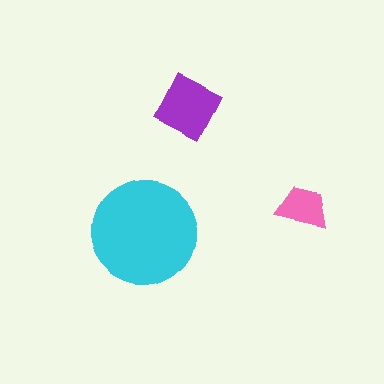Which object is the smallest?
The pink trapezoid.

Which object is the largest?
The cyan circle.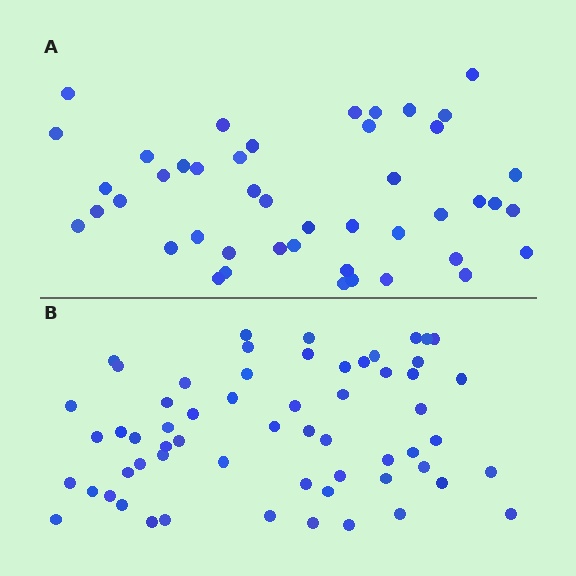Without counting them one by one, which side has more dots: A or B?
Region B (the bottom region) has more dots.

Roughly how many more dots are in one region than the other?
Region B has approximately 15 more dots than region A.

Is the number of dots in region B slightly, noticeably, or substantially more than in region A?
Region B has noticeably more, but not dramatically so. The ratio is roughly 1.3 to 1.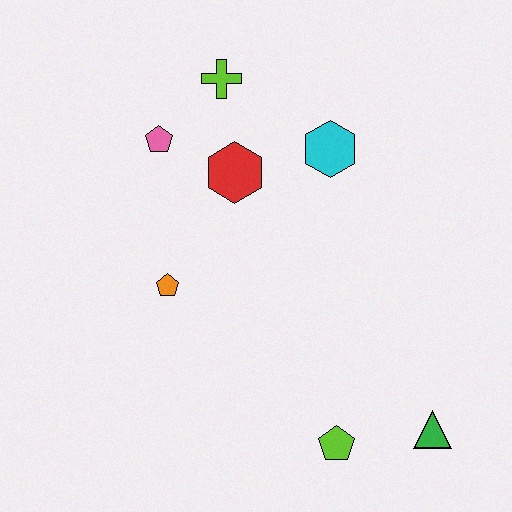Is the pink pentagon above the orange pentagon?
Yes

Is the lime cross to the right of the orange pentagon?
Yes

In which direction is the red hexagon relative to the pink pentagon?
The red hexagon is to the right of the pink pentagon.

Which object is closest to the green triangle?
The lime pentagon is closest to the green triangle.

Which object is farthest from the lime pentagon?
The lime cross is farthest from the lime pentagon.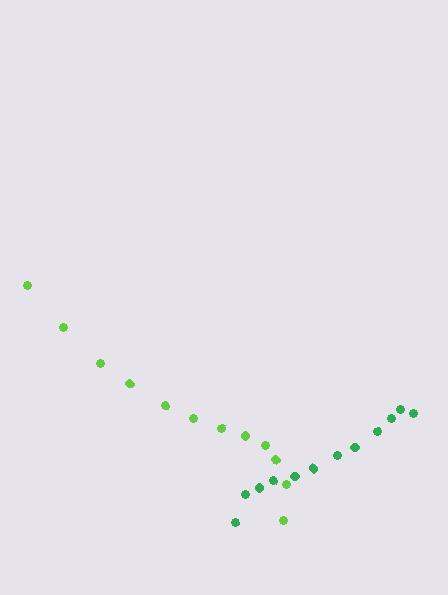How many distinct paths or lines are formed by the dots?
There are 2 distinct paths.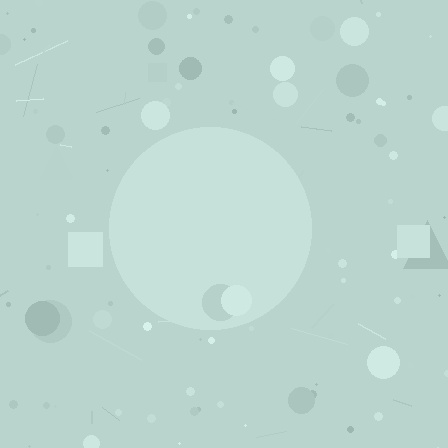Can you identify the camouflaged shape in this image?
The camouflaged shape is a circle.